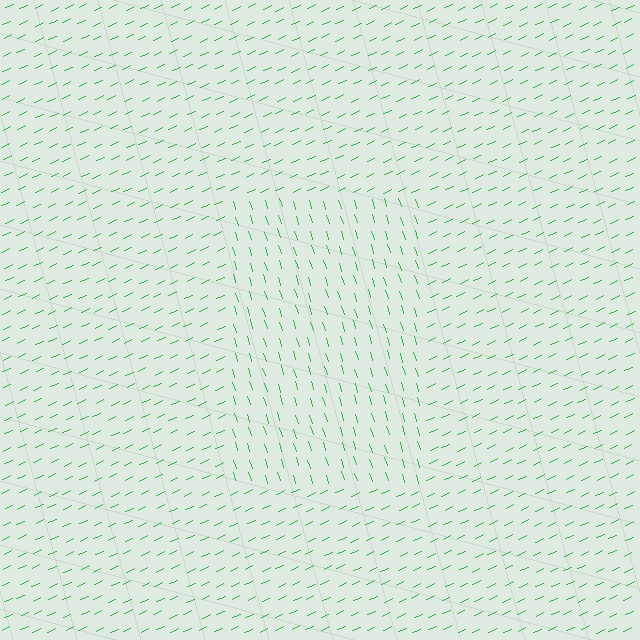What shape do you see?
I see a rectangle.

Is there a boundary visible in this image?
Yes, there is a texture boundary formed by a change in line orientation.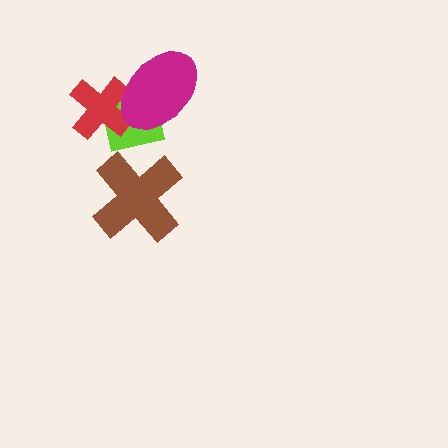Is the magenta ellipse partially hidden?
No, no other shape covers it.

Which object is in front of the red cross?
The magenta ellipse is in front of the red cross.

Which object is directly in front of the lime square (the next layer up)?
The red cross is directly in front of the lime square.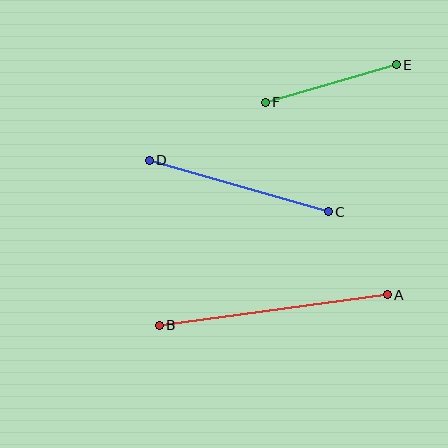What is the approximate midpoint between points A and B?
The midpoint is at approximately (273, 310) pixels.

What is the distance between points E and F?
The distance is approximately 136 pixels.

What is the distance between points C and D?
The distance is approximately 186 pixels.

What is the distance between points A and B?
The distance is approximately 230 pixels.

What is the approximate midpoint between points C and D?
The midpoint is at approximately (239, 186) pixels.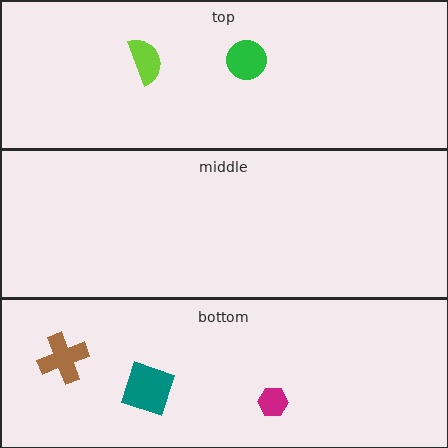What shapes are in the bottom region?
The brown cross, the teal square, the magenta hexagon.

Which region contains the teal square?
The bottom region.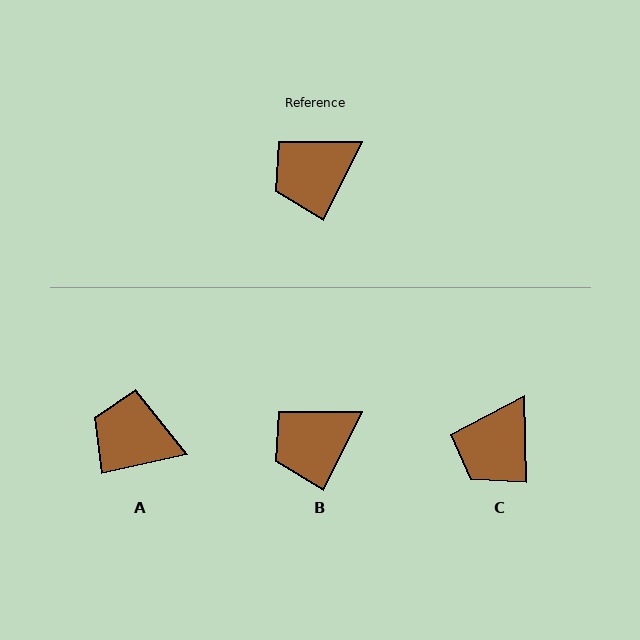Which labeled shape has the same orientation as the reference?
B.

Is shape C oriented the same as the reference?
No, it is off by about 28 degrees.